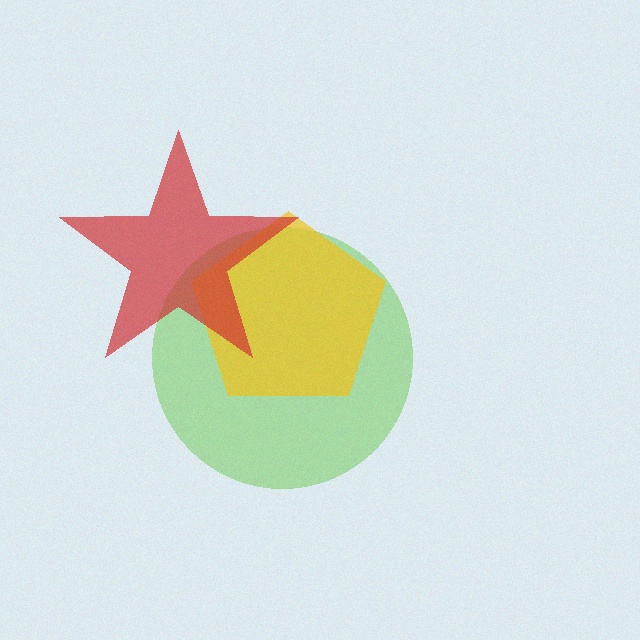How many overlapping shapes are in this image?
There are 3 overlapping shapes in the image.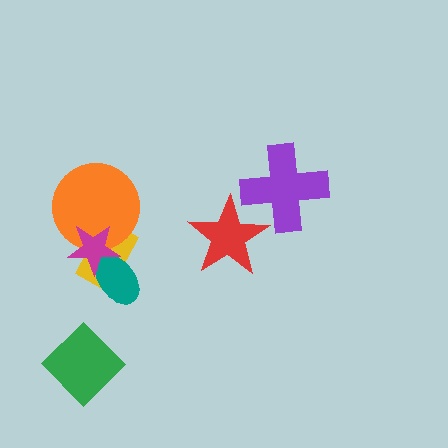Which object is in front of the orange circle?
The magenta star is in front of the orange circle.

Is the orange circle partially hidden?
Yes, it is partially covered by another shape.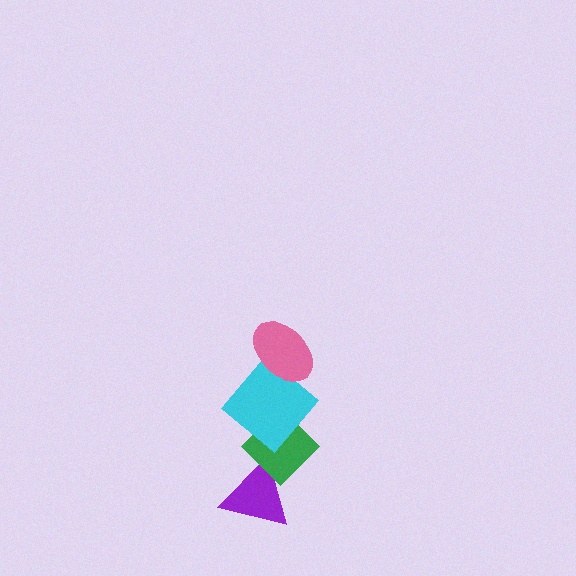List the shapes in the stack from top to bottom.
From top to bottom: the pink ellipse, the cyan diamond, the green diamond, the purple triangle.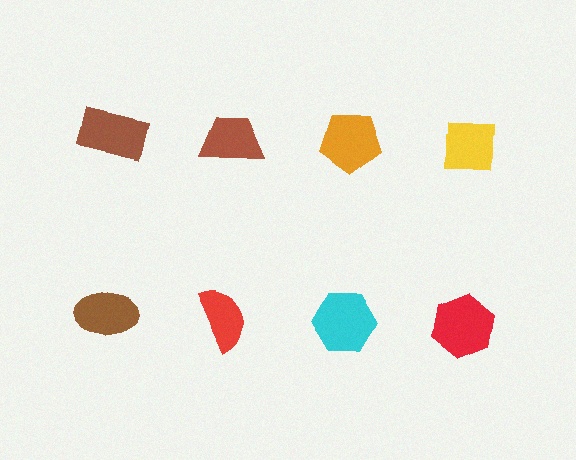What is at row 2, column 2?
A red semicircle.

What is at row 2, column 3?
A cyan hexagon.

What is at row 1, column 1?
A brown rectangle.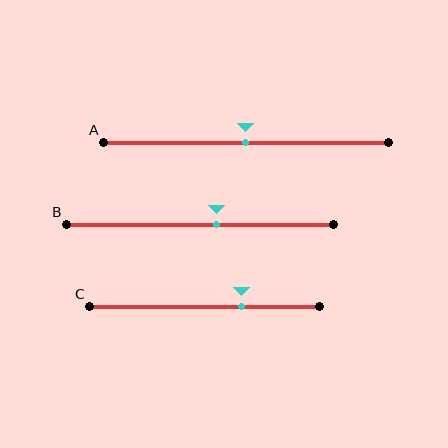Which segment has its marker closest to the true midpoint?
Segment A has its marker closest to the true midpoint.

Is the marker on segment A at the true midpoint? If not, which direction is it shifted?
Yes, the marker on segment A is at the true midpoint.